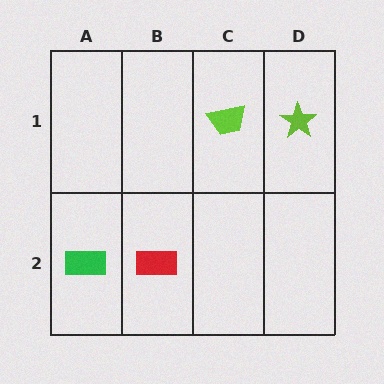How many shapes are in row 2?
2 shapes.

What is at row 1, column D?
A lime star.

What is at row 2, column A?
A green rectangle.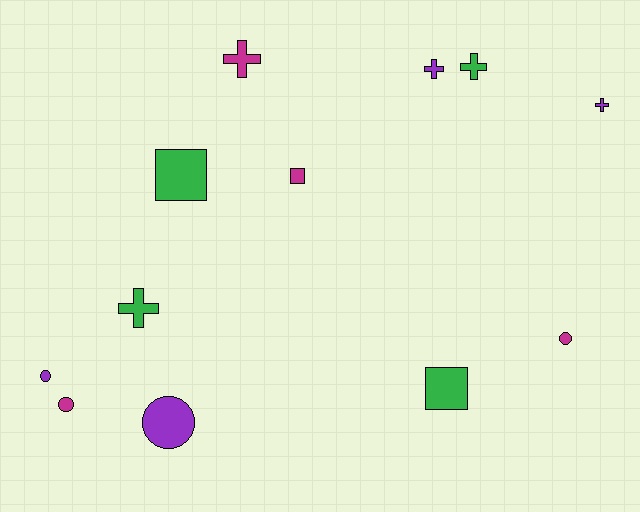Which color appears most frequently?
Purple, with 4 objects.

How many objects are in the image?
There are 12 objects.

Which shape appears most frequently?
Cross, with 5 objects.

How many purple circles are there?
There are 2 purple circles.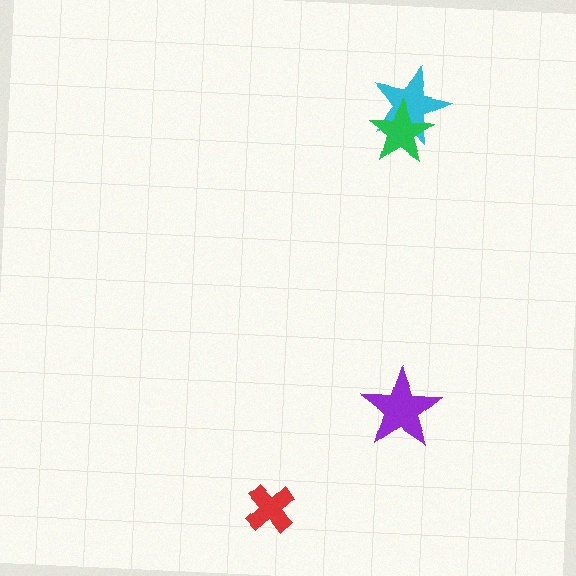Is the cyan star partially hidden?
Yes, it is partially covered by another shape.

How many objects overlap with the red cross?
0 objects overlap with the red cross.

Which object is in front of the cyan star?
The green star is in front of the cyan star.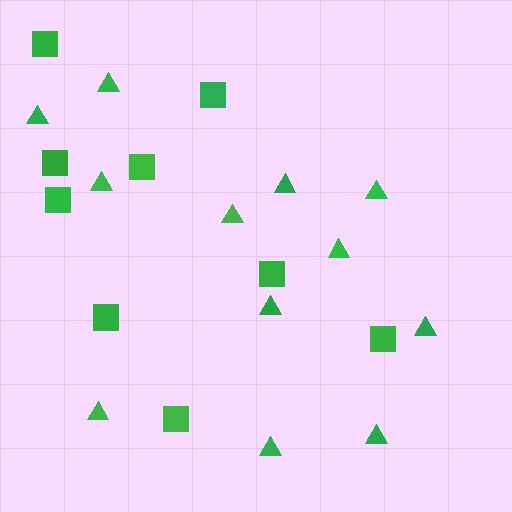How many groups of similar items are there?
There are 2 groups: one group of squares (9) and one group of triangles (12).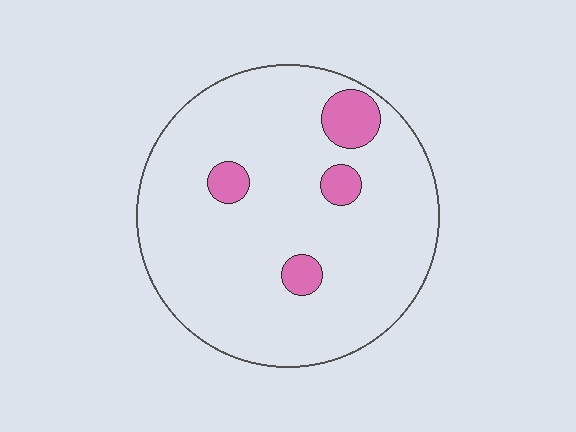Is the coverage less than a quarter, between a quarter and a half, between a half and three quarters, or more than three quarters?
Less than a quarter.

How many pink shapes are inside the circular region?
4.